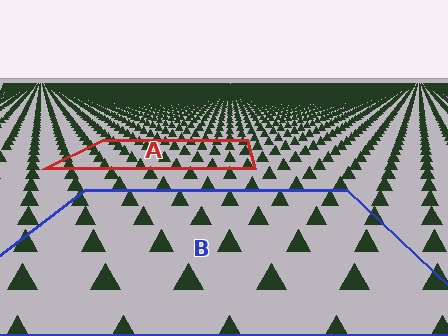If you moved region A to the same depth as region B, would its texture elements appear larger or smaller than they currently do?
They would appear larger. At a closer depth, the same texture elements are projected at a bigger on-screen size.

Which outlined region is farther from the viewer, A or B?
Region A is farther from the viewer — the texture elements inside it appear smaller and more densely packed.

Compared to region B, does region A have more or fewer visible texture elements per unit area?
Region A has more texture elements per unit area — they are packed more densely because it is farther away.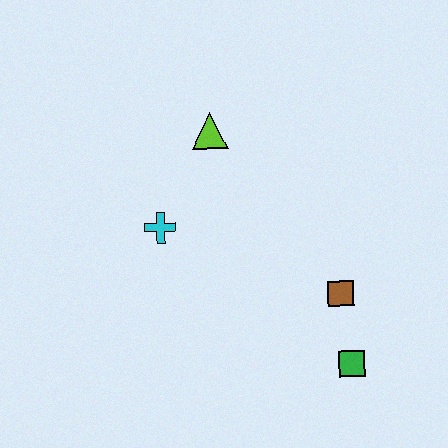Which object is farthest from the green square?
The lime triangle is farthest from the green square.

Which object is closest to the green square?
The brown square is closest to the green square.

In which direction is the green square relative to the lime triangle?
The green square is below the lime triangle.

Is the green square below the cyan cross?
Yes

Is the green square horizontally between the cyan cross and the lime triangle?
No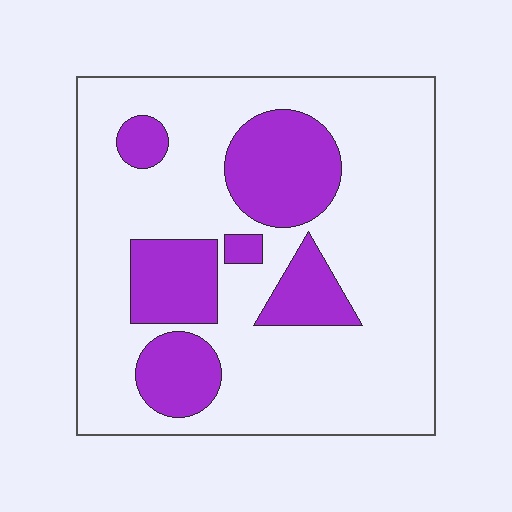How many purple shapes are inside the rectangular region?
6.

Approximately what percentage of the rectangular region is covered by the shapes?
Approximately 25%.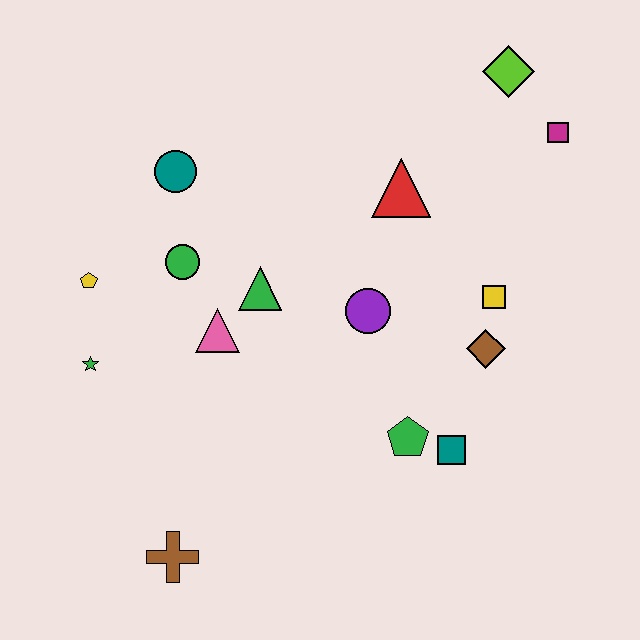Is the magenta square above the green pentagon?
Yes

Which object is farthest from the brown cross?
The lime diamond is farthest from the brown cross.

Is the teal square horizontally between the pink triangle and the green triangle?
No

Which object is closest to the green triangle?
The pink triangle is closest to the green triangle.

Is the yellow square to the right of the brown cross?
Yes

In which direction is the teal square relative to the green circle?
The teal square is to the right of the green circle.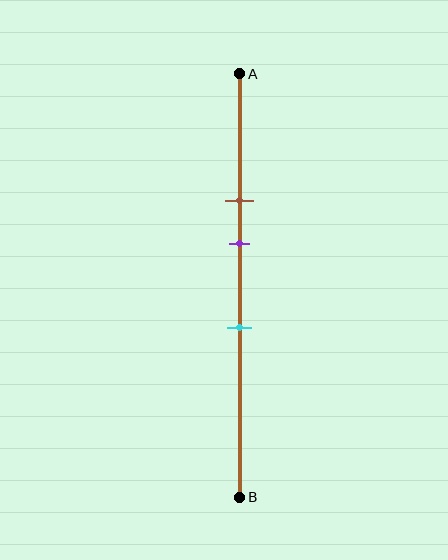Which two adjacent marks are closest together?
The brown and purple marks are the closest adjacent pair.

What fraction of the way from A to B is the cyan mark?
The cyan mark is approximately 60% (0.6) of the way from A to B.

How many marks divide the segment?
There are 3 marks dividing the segment.